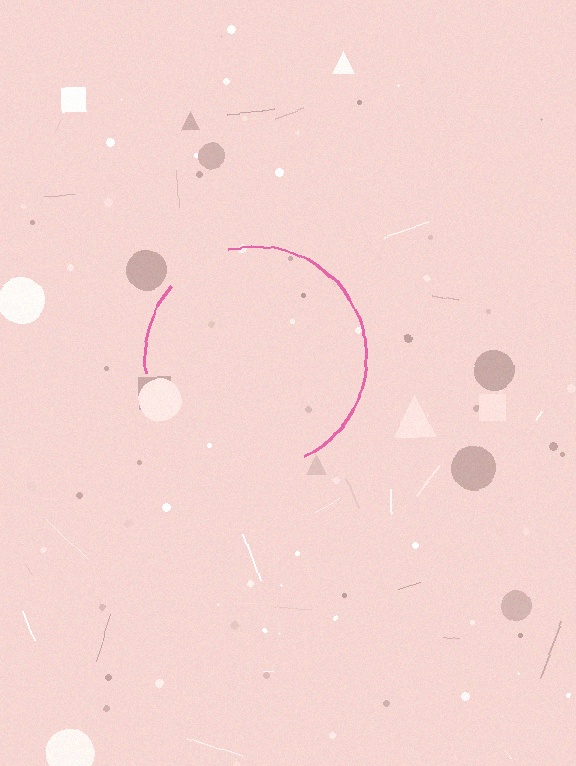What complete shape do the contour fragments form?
The contour fragments form a circle.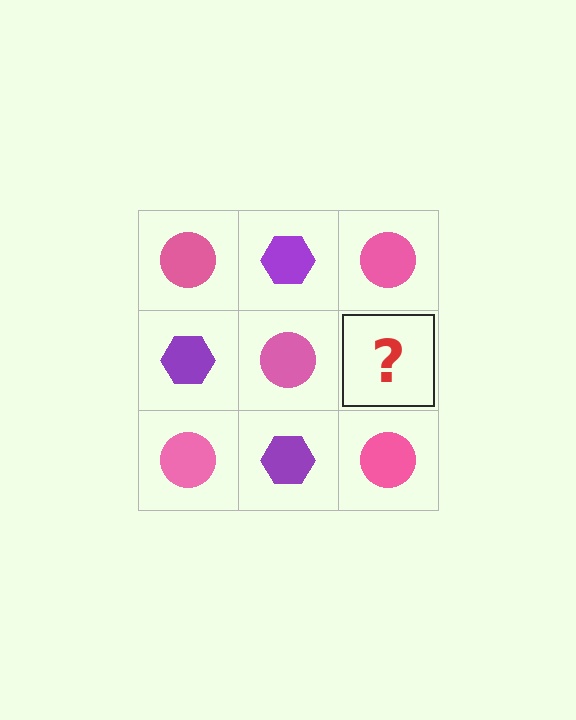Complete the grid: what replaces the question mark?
The question mark should be replaced with a purple hexagon.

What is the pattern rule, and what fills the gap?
The rule is that it alternates pink circle and purple hexagon in a checkerboard pattern. The gap should be filled with a purple hexagon.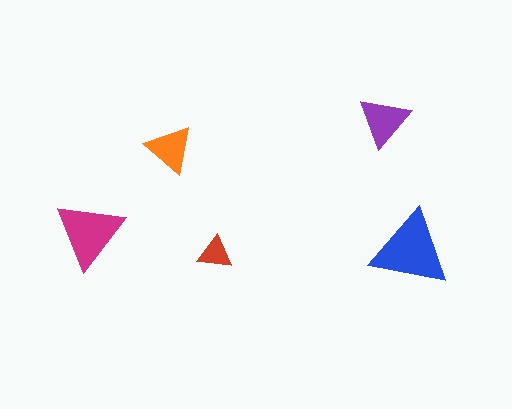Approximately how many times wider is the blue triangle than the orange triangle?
About 1.5 times wider.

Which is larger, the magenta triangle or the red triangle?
The magenta one.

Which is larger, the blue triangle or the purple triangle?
The blue one.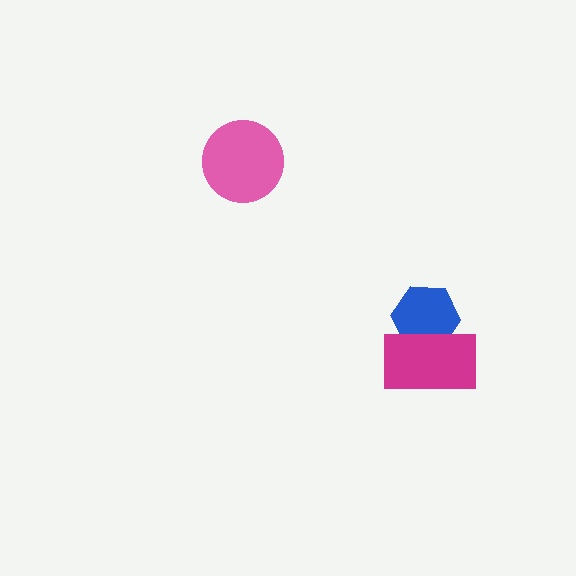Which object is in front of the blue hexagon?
The magenta rectangle is in front of the blue hexagon.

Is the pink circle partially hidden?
No, no other shape covers it.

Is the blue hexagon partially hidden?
Yes, it is partially covered by another shape.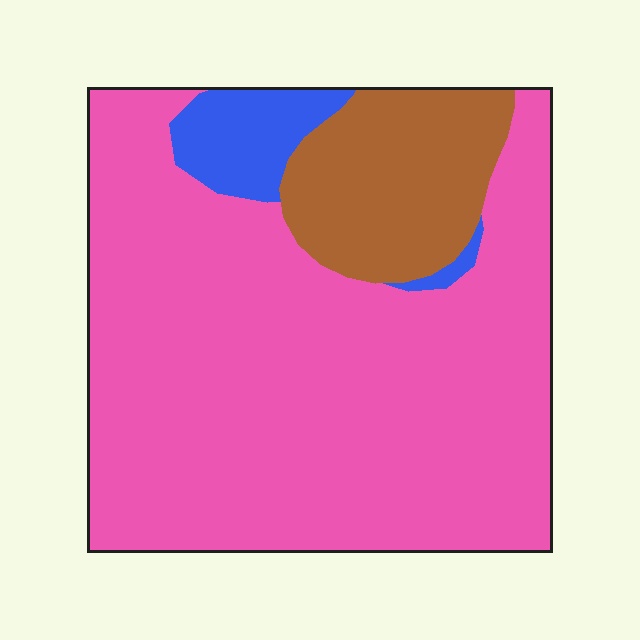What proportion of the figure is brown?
Brown covers about 15% of the figure.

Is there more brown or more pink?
Pink.